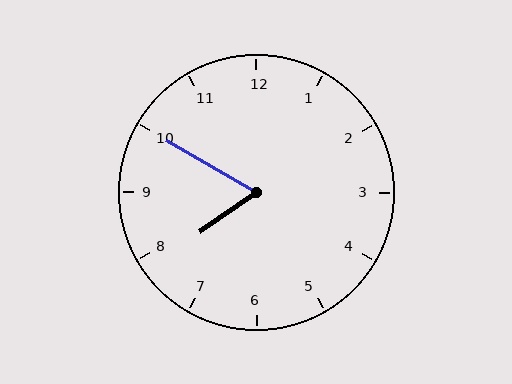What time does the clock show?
7:50.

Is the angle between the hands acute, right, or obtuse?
It is acute.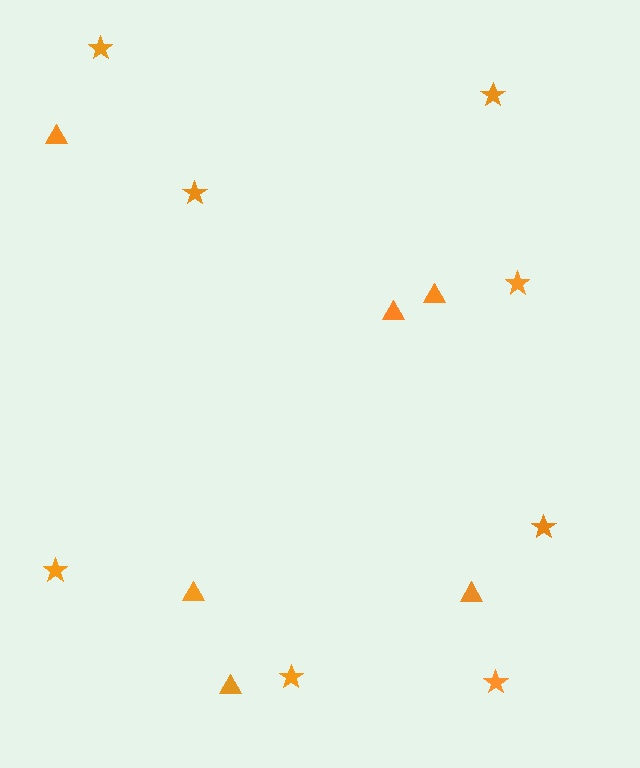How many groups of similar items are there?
There are 2 groups: one group of stars (8) and one group of triangles (6).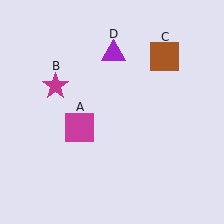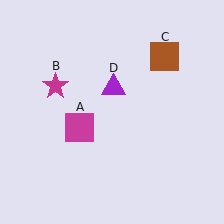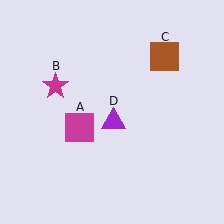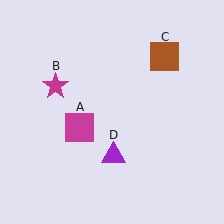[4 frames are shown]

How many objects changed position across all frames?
1 object changed position: purple triangle (object D).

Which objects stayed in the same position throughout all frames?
Magenta square (object A) and magenta star (object B) and brown square (object C) remained stationary.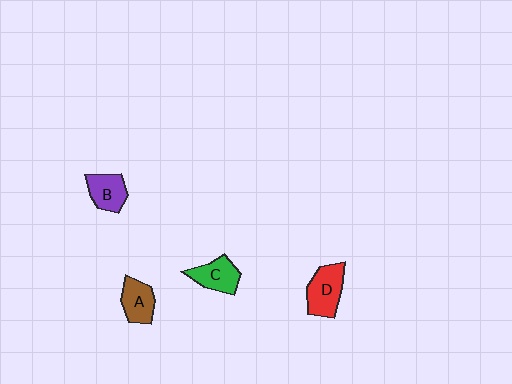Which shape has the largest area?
Shape D (red).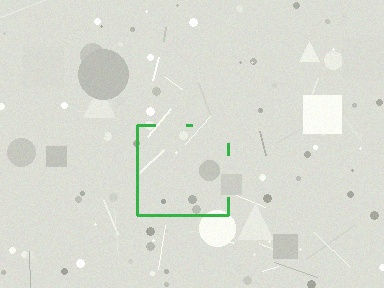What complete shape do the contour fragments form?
The contour fragments form a square.